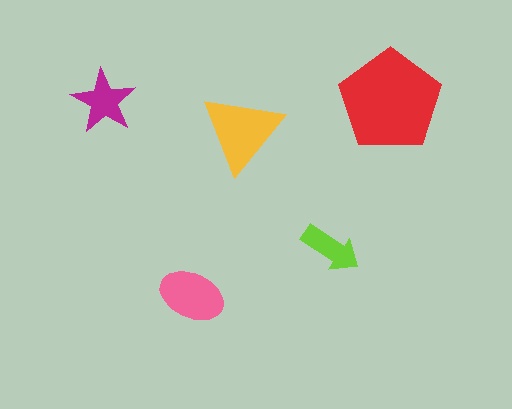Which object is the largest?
The red pentagon.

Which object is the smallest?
The lime arrow.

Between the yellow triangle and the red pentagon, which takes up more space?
The red pentagon.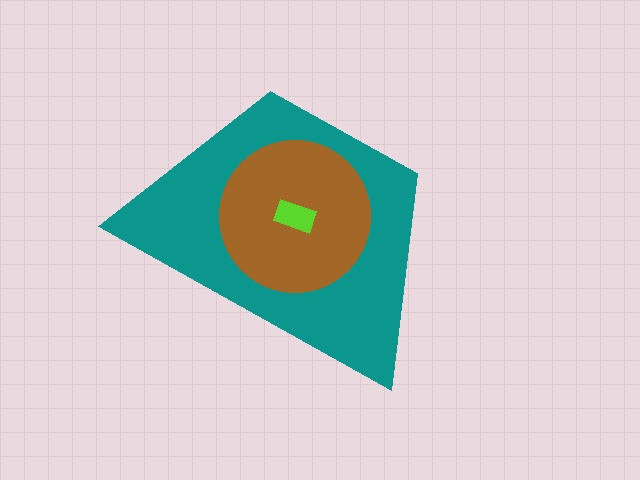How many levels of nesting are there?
3.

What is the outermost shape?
The teal trapezoid.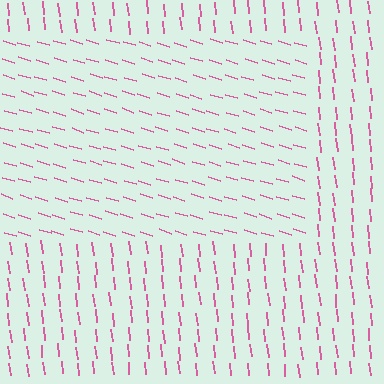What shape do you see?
I see a rectangle.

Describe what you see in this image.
The image is filled with small pink line segments. A rectangle region in the image has lines oriented differently from the surrounding lines, creating a visible texture boundary.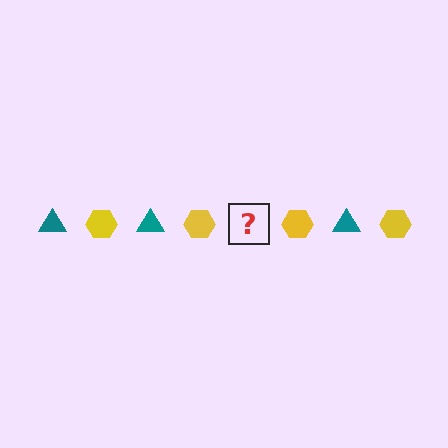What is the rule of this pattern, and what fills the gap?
The rule is that the pattern alternates between teal triangle and yellow hexagon. The gap should be filled with a teal triangle.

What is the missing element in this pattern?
The missing element is a teal triangle.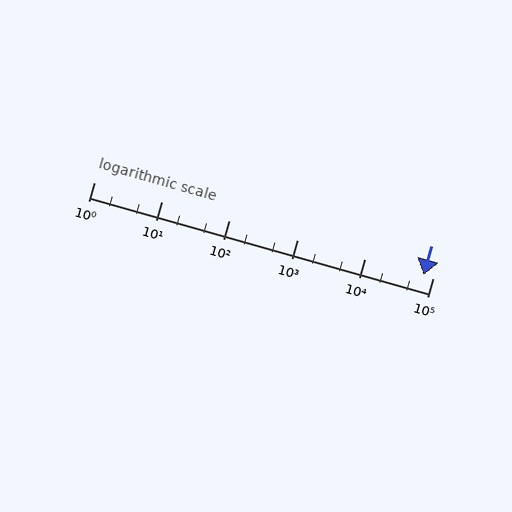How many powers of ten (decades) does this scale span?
The scale spans 5 decades, from 1 to 100000.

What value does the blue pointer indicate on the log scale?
The pointer indicates approximately 74000.